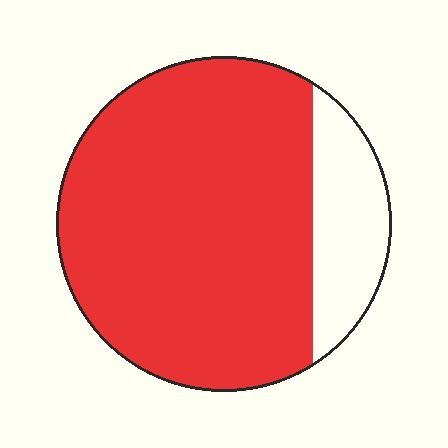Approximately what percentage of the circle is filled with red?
Approximately 80%.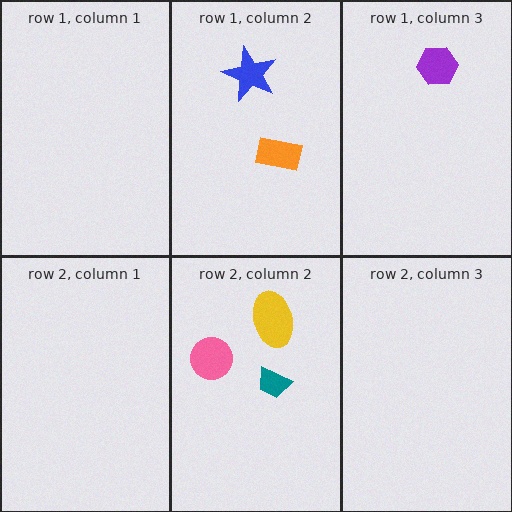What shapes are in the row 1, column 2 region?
The orange rectangle, the blue star.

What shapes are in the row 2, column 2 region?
The yellow ellipse, the teal trapezoid, the pink circle.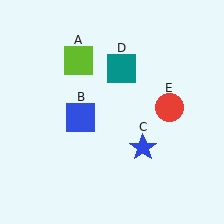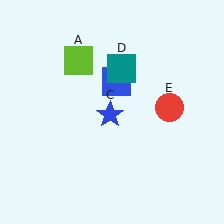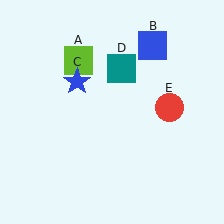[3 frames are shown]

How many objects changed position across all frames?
2 objects changed position: blue square (object B), blue star (object C).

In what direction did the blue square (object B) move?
The blue square (object B) moved up and to the right.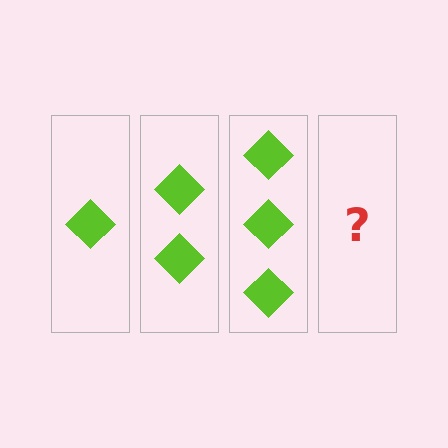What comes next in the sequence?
The next element should be 4 diamonds.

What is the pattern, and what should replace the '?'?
The pattern is that each step adds one more diamond. The '?' should be 4 diamonds.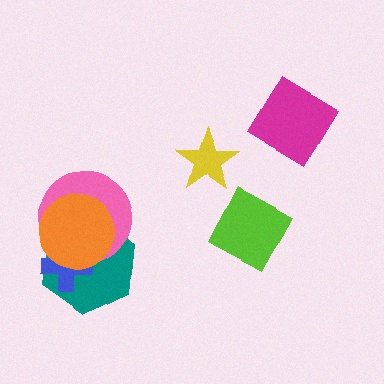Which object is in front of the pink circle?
The orange circle is in front of the pink circle.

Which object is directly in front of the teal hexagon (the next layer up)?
The blue cross is directly in front of the teal hexagon.